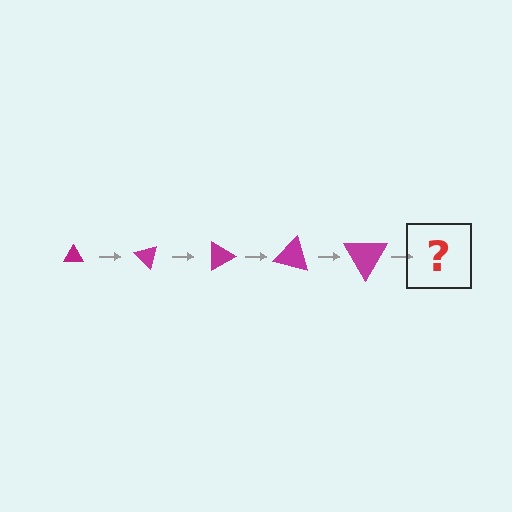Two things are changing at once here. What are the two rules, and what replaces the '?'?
The two rules are that the triangle grows larger each step and it rotates 45 degrees each step. The '?' should be a triangle, larger than the previous one and rotated 225 degrees from the start.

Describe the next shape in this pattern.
It should be a triangle, larger than the previous one and rotated 225 degrees from the start.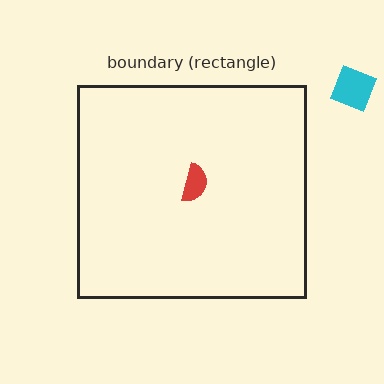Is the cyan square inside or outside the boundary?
Outside.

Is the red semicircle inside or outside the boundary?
Inside.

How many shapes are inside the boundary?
1 inside, 1 outside.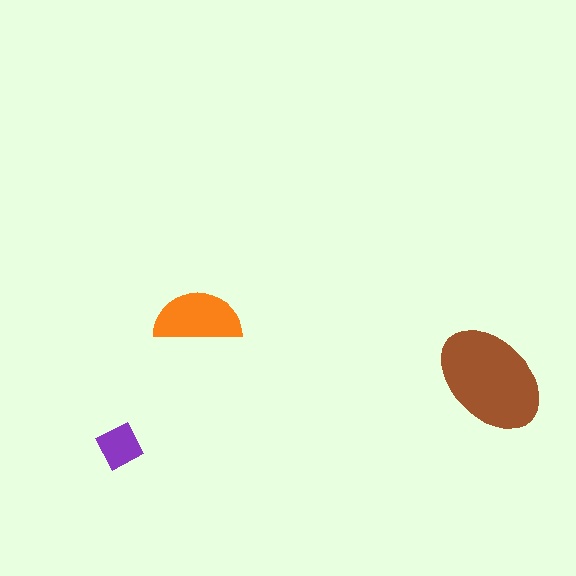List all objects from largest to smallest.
The brown ellipse, the orange semicircle, the purple diamond.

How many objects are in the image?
There are 3 objects in the image.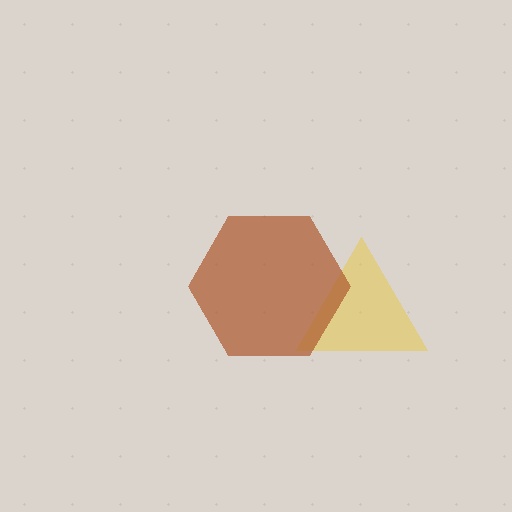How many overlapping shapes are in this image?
There are 2 overlapping shapes in the image.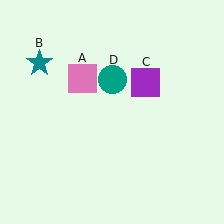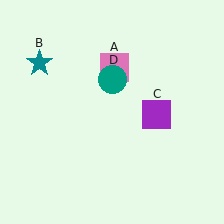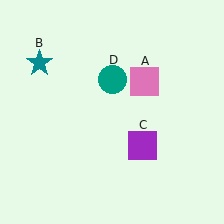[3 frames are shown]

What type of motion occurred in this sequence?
The pink square (object A), purple square (object C) rotated clockwise around the center of the scene.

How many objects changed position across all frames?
2 objects changed position: pink square (object A), purple square (object C).